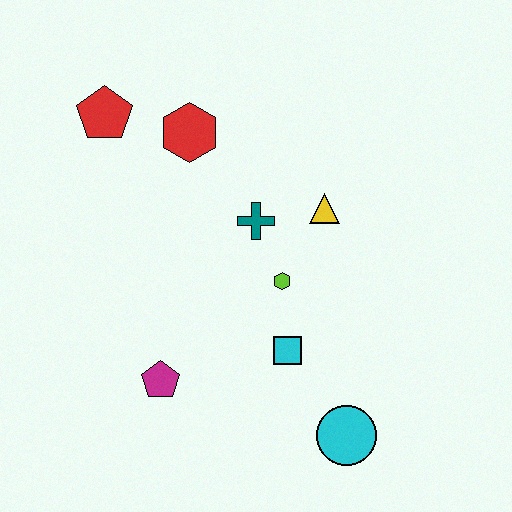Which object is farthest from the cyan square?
The red pentagon is farthest from the cyan square.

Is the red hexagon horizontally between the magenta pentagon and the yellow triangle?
Yes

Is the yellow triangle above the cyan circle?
Yes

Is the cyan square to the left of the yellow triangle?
Yes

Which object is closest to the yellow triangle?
The teal cross is closest to the yellow triangle.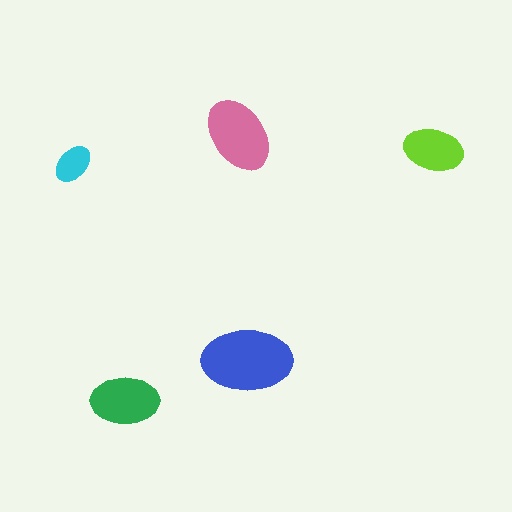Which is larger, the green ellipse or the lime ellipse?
The green one.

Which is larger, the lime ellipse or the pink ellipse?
The pink one.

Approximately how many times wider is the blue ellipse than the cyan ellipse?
About 2 times wider.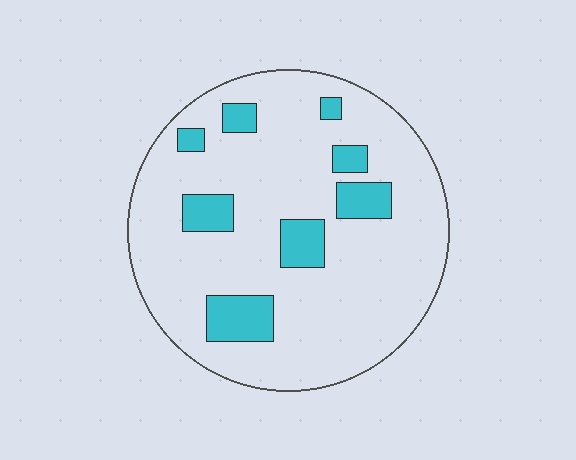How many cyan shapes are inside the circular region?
8.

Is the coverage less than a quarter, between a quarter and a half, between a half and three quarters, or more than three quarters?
Less than a quarter.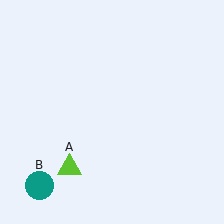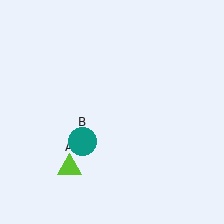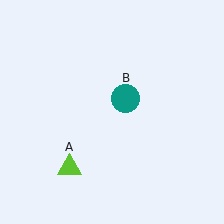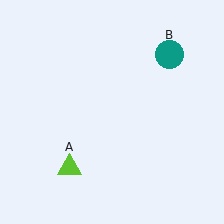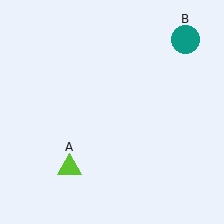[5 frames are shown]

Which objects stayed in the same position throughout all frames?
Lime triangle (object A) remained stationary.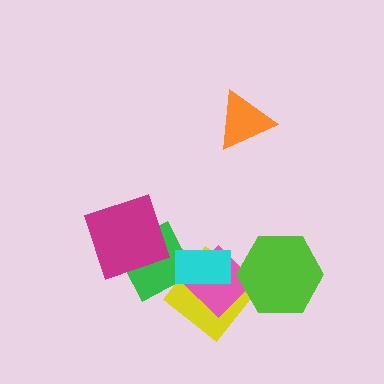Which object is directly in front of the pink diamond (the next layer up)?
The lime hexagon is directly in front of the pink diamond.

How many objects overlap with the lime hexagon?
2 objects overlap with the lime hexagon.